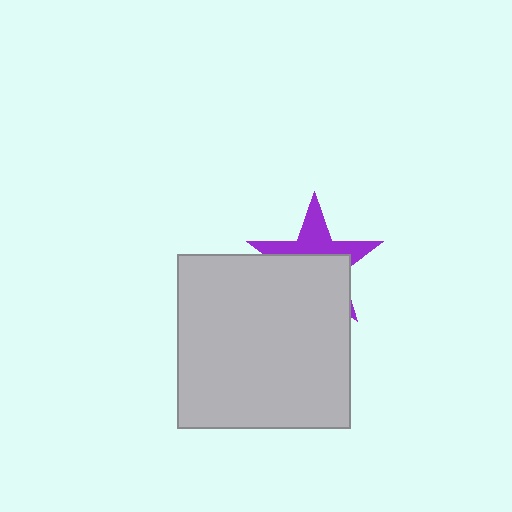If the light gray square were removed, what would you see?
You would see the complete purple star.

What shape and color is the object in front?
The object in front is a light gray square.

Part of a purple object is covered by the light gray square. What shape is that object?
It is a star.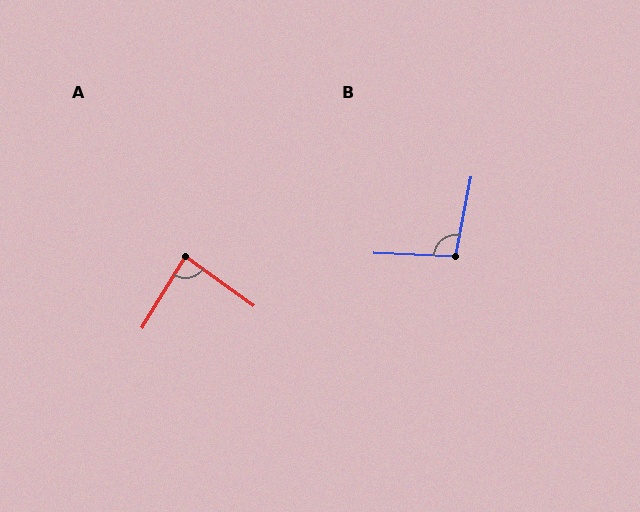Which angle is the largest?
B, at approximately 98 degrees.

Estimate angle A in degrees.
Approximately 86 degrees.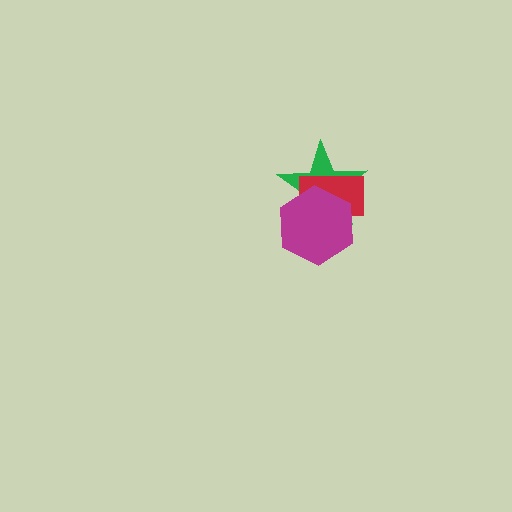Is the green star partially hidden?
Yes, it is partially covered by another shape.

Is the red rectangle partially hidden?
Yes, it is partially covered by another shape.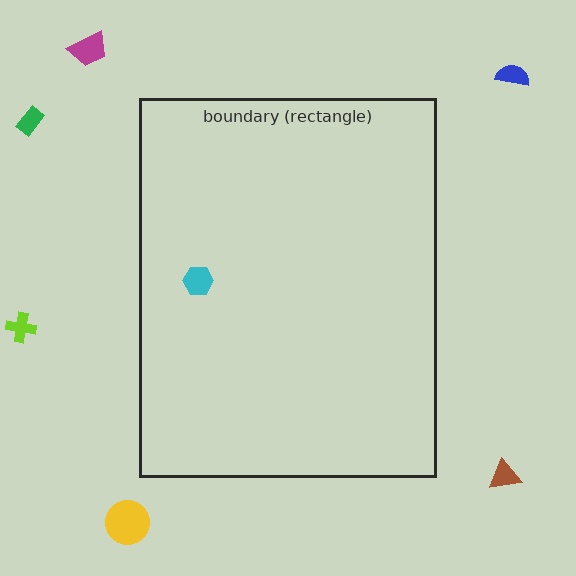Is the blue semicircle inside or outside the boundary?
Outside.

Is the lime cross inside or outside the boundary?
Outside.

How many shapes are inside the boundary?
1 inside, 6 outside.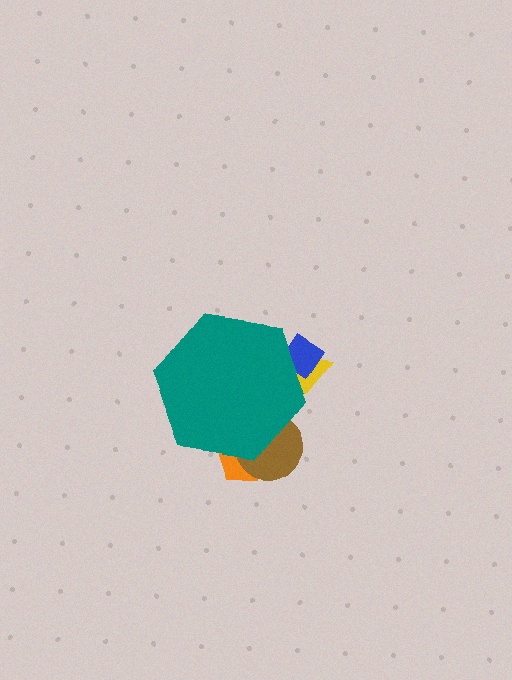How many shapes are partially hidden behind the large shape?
4 shapes are partially hidden.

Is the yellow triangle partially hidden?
Yes, the yellow triangle is partially hidden behind the teal hexagon.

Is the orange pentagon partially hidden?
Yes, the orange pentagon is partially hidden behind the teal hexagon.